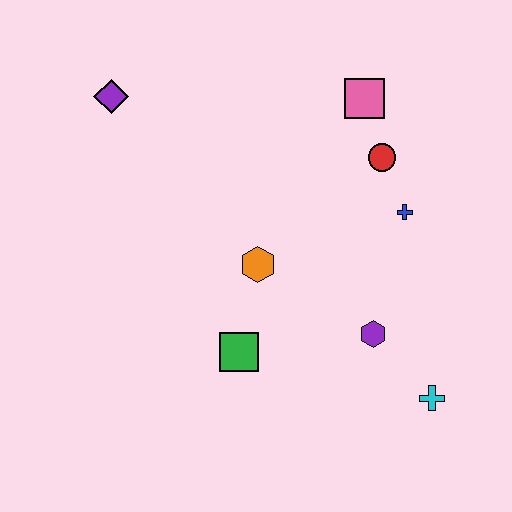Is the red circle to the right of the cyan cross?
No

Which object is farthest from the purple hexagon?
The purple diamond is farthest from the purple hexagon.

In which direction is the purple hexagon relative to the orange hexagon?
The purple hexagon is to the right of the orange hexagon.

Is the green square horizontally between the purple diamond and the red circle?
Yes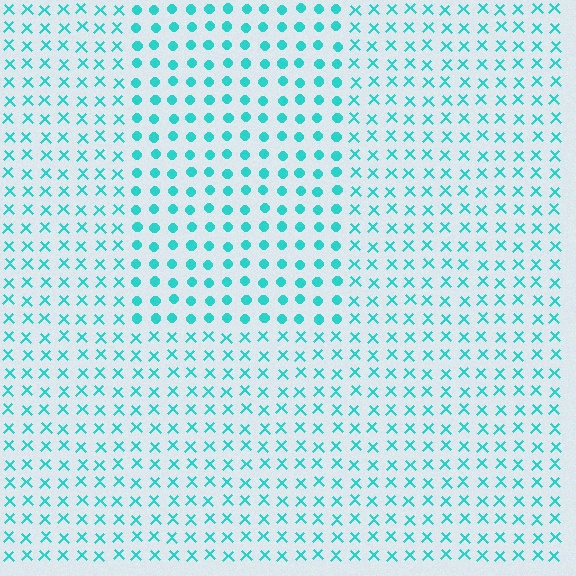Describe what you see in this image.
The image is filled with small cyan elements arranged in a uniform grid. A rectangle-shaped region contains circles, while the surrounding area contains X marks. The boundary is defined purely by the change in element shape.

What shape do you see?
I see a rectangle.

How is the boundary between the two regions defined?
The boundary is defined by a change in element shape: circles inside vs. X marks outside. All elements share the same color and spacing.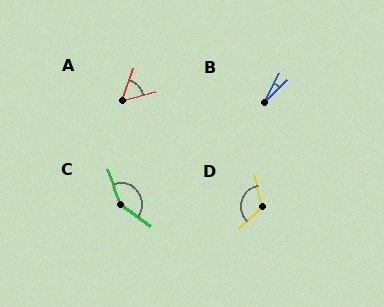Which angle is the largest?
C, at approximately 146 degrees.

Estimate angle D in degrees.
Approximately 121 degrees.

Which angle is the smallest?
B, at approximately 17 degrees.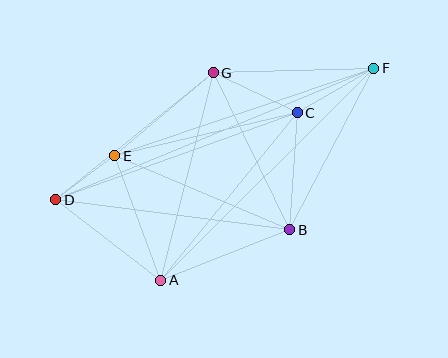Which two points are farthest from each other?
Points D and F are farthest from each other.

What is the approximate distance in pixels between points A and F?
The distance between A and F is approximately 301 pixels.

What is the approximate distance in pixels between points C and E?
The distance between C and E is approximately 187 pixels.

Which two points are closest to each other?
Points D and E are closest to each other.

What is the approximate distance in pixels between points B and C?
The distance between B and C is approximately 117 pixels.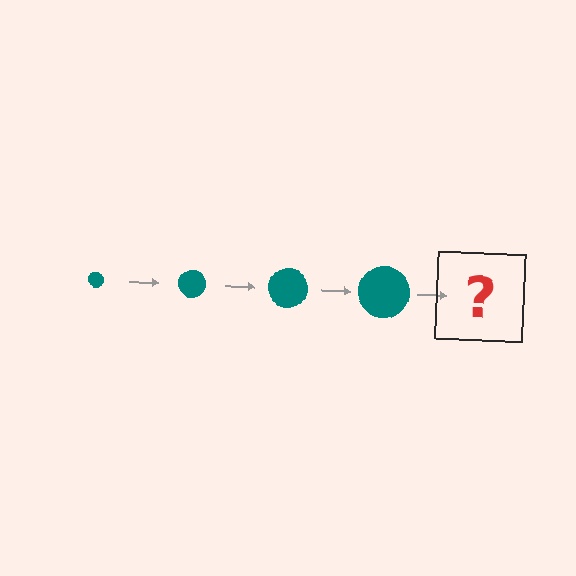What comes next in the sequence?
The next element should be a teal circle, larger than the previous one.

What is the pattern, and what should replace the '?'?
The pattern is that the circle gets progressively larger each step. The '?' should be a teal circle, larger than the previous one.